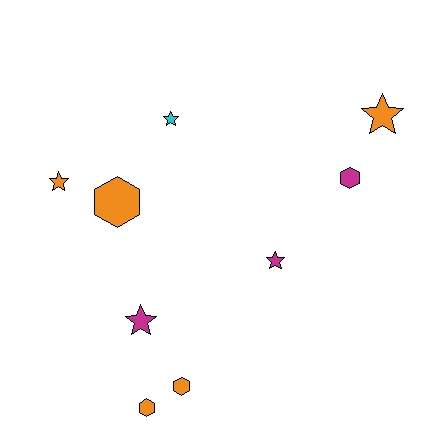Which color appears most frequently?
Orange, with 5 objects.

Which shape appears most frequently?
Star, with 5 objects.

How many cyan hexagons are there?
There are no cyan hexagons.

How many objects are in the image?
There are 9 objects.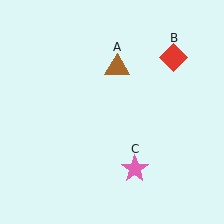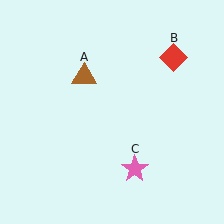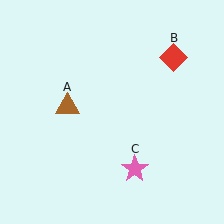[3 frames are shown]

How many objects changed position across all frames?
1 object changed position: brown triangle (object A).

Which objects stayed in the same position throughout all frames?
Red diamond (object B) and pink star (object C) remained stationary.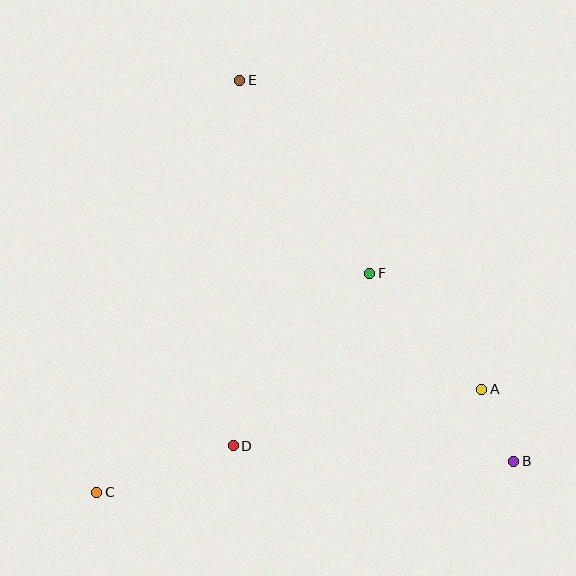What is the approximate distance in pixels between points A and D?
The distance between A and D is approximately 255 pixels.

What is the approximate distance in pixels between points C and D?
The distance between C and D is approximately 145 pixels.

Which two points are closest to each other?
Points A and B are closest to each other.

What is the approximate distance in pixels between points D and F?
The distance between D and F is approximately 220 pixels.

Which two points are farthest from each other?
Points B and E are farthest from each other.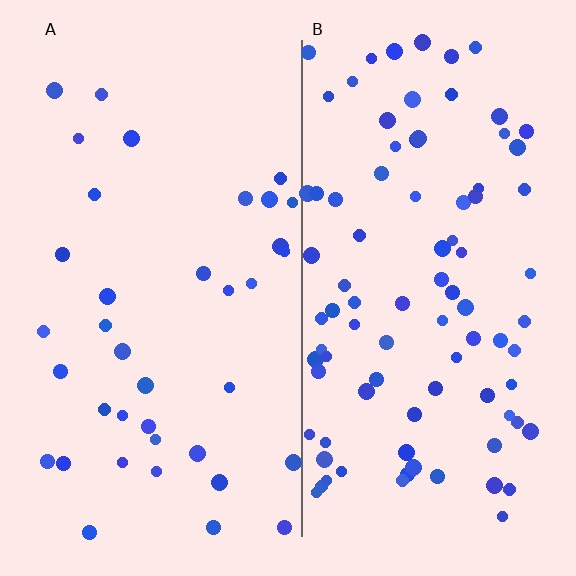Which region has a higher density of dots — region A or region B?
B (the right).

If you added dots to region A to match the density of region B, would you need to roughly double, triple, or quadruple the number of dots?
Approximately double.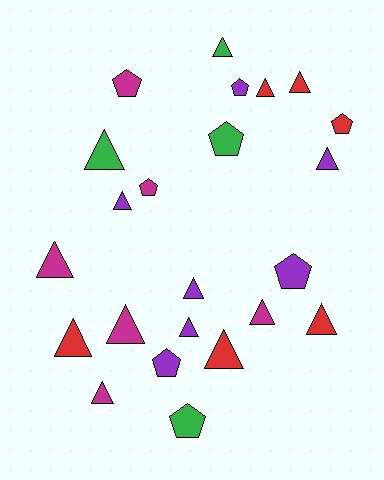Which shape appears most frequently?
Triangle, with 15 objects.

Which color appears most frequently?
Purple, with 7 objects.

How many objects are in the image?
There are 23 objects.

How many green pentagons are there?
There are 2 green pentagons.